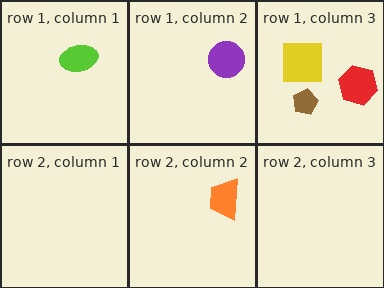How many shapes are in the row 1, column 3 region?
3.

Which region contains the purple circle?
The row 1, column 2 region.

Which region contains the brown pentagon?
The row 1, column 3 region.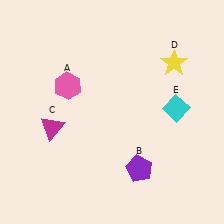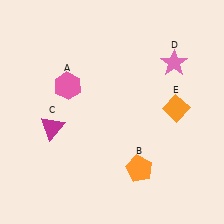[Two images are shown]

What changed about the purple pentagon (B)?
In Image 1, B is purple. In Image 2, it changed to orange.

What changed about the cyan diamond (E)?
In Image 1, E is cyan. In Image 2, it changed to orange.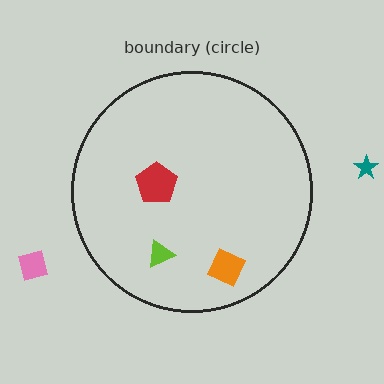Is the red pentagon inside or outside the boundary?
Inside.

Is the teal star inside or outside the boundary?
Outside.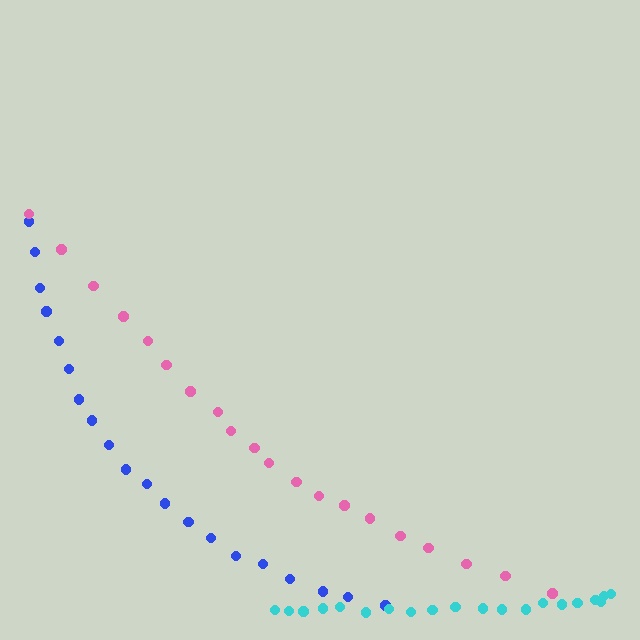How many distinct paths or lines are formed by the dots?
There are 3 distinct paths.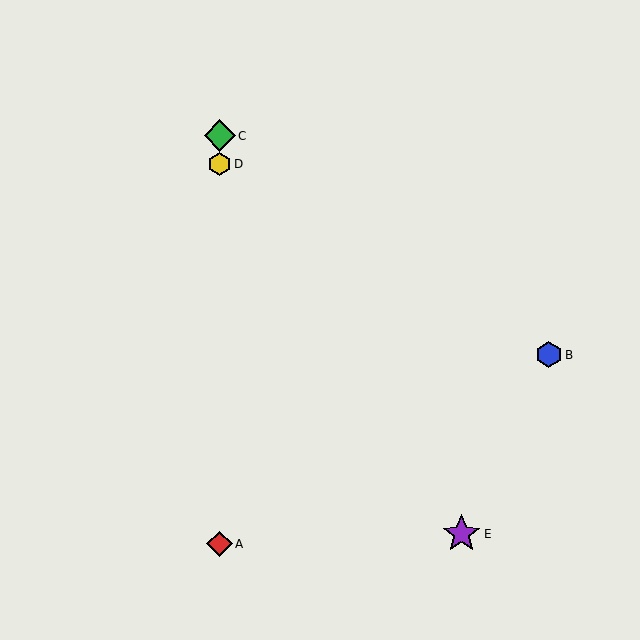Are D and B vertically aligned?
No, D is at x≈220 and B is at x≈549.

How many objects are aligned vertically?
3 objects (A, C, D) are aligned vertically.